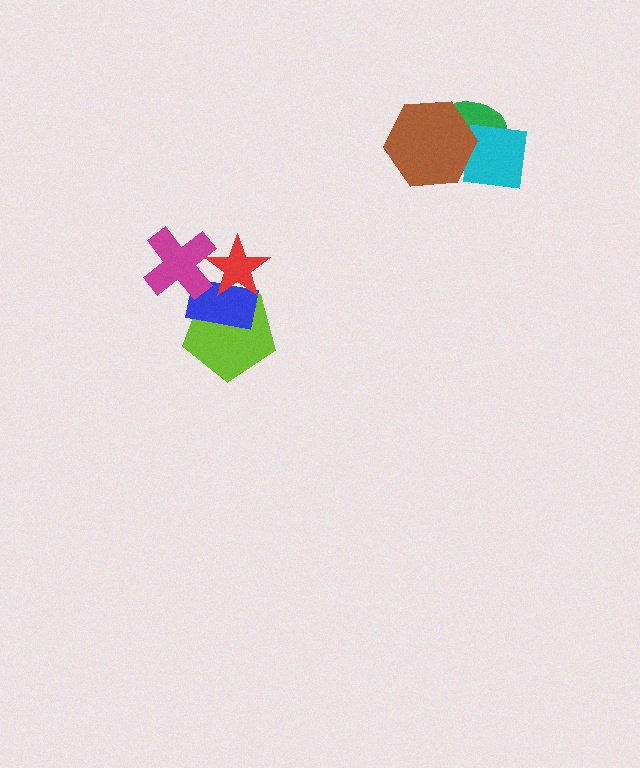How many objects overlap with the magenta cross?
2 objects overlap with the magenta cross.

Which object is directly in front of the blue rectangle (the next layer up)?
The magenta cross is directly in front of the blue rectangle.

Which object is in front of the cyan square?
The brown hexagon is in front of the cyan square.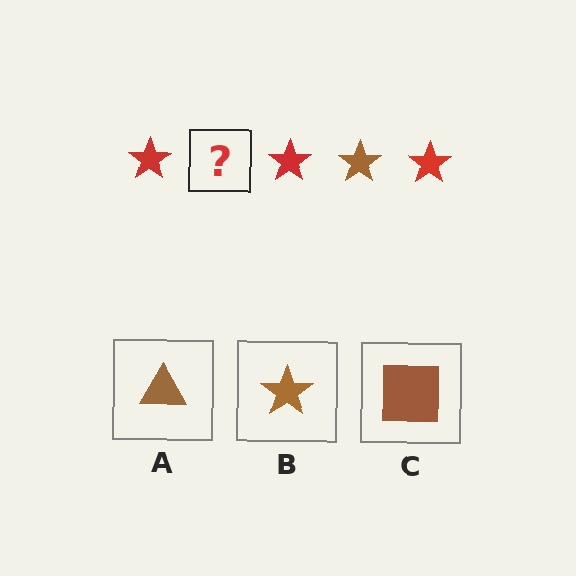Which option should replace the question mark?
Option B.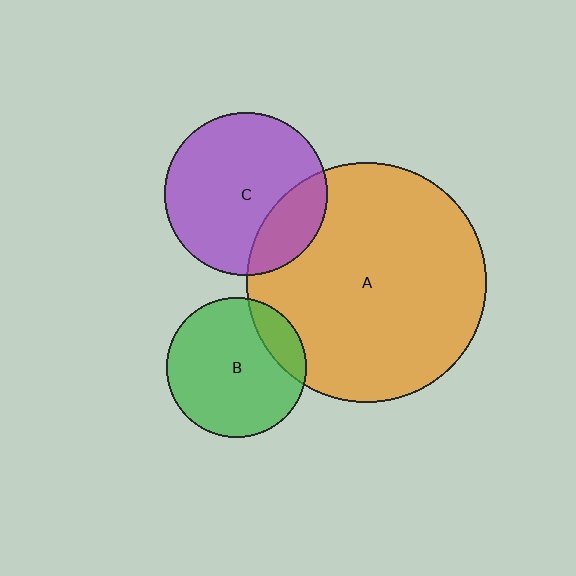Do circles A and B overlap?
Yes.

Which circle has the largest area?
Circle A (orange).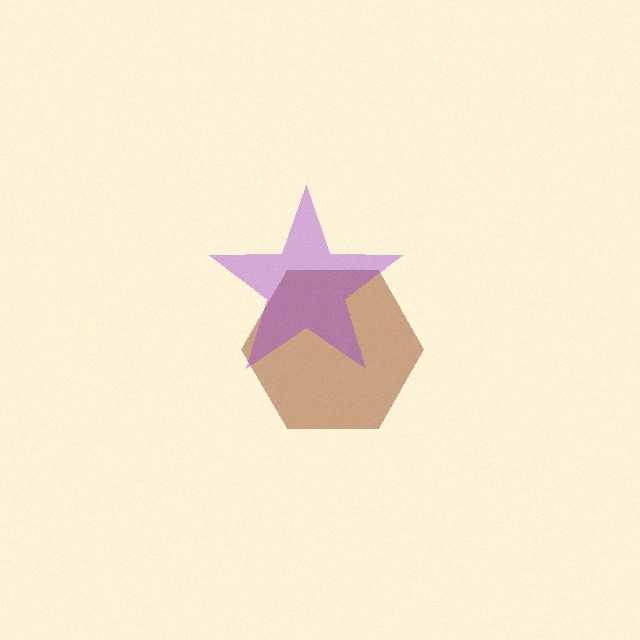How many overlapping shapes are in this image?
There are 2 overlapping shapes in the image.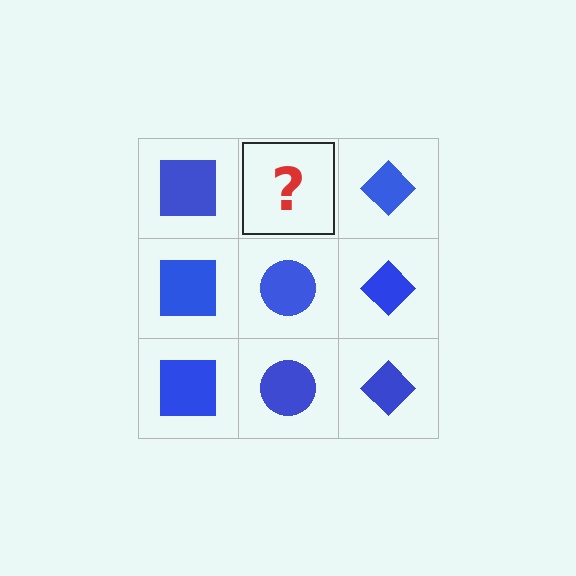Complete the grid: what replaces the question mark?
The question mark should be replaced with a blue circle.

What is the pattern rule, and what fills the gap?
The rule is that each column has a consistent shape. The gap should be filled with a blue circle.